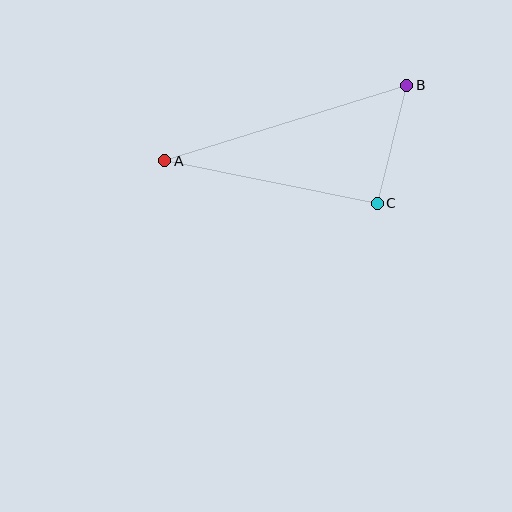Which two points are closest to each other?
Points B and C are closest to each other.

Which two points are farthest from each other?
Points A and B are farthest from each other.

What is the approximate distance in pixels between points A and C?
The distance between A and C is approximately 217 pixels.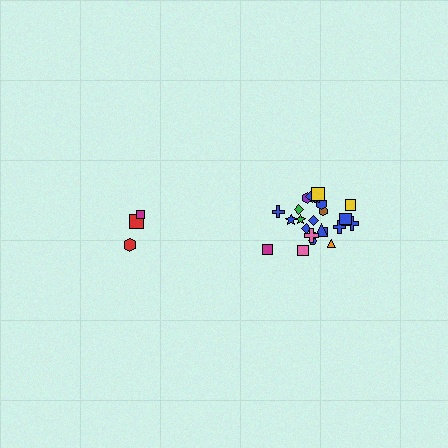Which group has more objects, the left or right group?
The right group.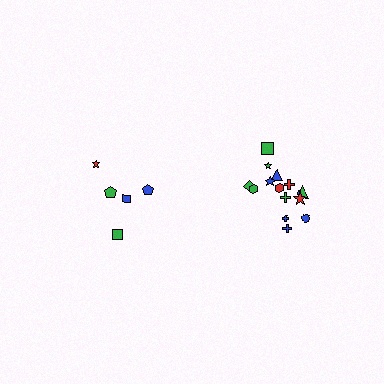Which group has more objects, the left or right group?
The right group.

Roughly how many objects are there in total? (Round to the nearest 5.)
Roughly 20 objects in total.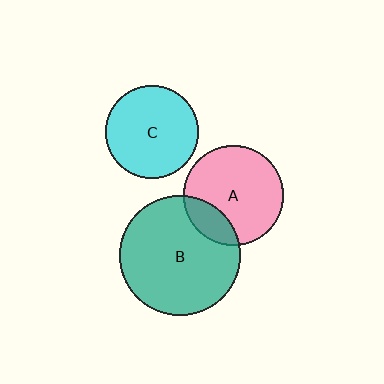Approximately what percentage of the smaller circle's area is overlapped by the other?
Approximately 20%.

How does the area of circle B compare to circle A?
Approximately 1.4 times.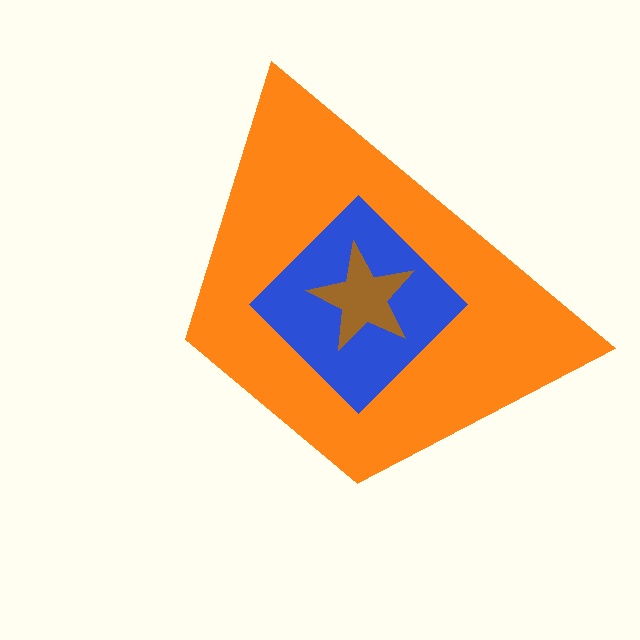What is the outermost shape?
The orange trapezoid.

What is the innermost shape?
The brown star.